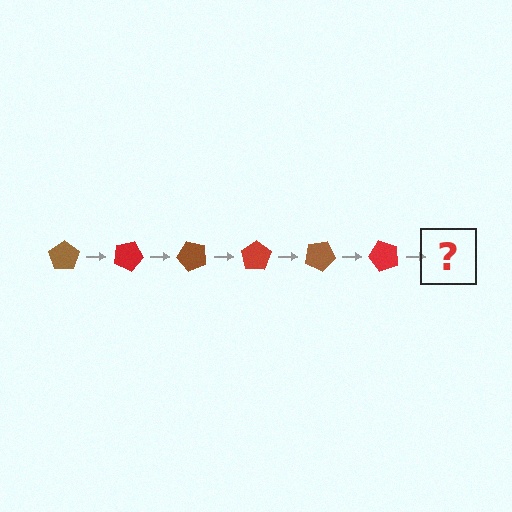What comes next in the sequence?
The next element should be a brown pentagon, rotated 150 degrees from the start.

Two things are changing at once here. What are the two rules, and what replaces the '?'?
The two rules are that it rotates 25 degrees each step and the color cycles through brown and red. The '?' should be a brown pentagon, rotated 150 degrees from the start.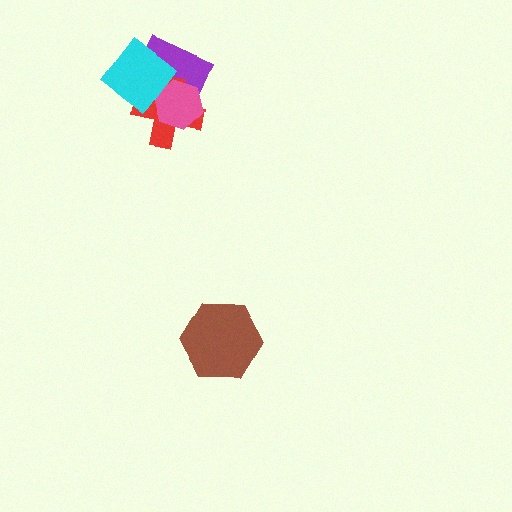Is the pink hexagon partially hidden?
Yes, it is partially covered by another shape.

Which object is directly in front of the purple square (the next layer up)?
The red cross is directly in front of the purple square.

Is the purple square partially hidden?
Yes, it is partially covered by another shape.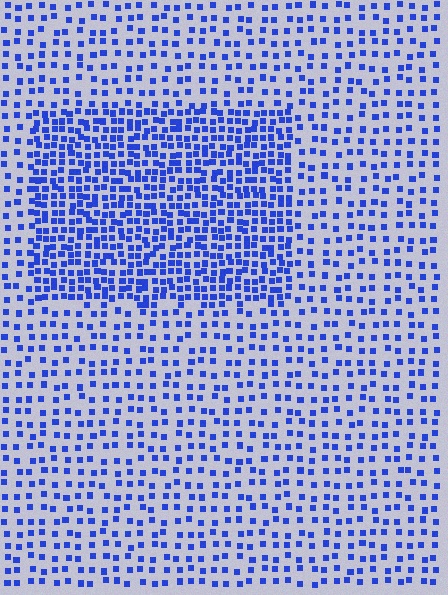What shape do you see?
I see a rectangle.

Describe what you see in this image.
The image contains small blue elements arranged at two different densities. A rectangle-shaped region is visible where the elements are more densely packed than the surrounding area.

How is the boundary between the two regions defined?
The boundary is defined by a change in element density (approximately 2.1x ratio). All elements are the same color, size, and shape.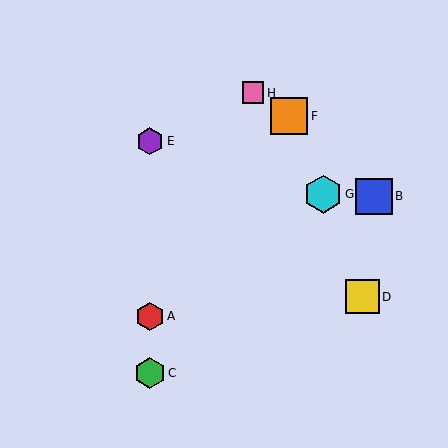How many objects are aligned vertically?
3 objects (A, C, E) are aligned vertically.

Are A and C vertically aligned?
Yes, both are at x≈150.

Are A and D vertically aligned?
No, A is at x≈150 and D is at x≈362.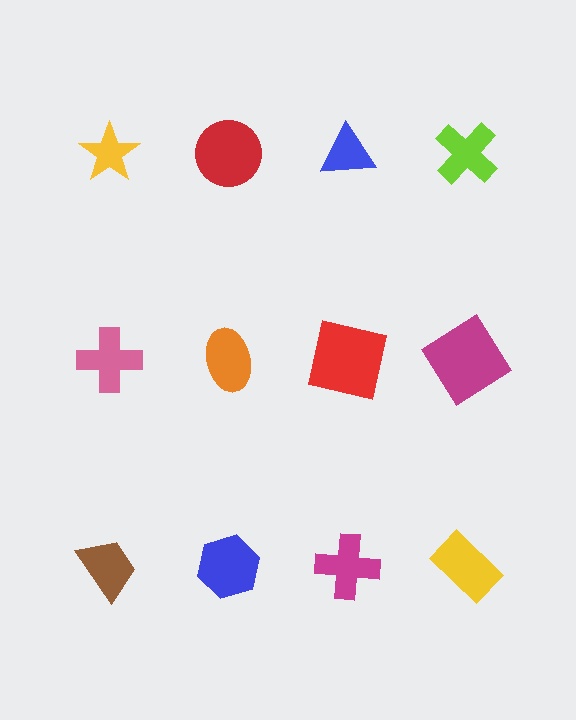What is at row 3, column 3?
A magenta cross.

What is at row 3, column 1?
A brown trapezoid.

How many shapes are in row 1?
4 shapes.